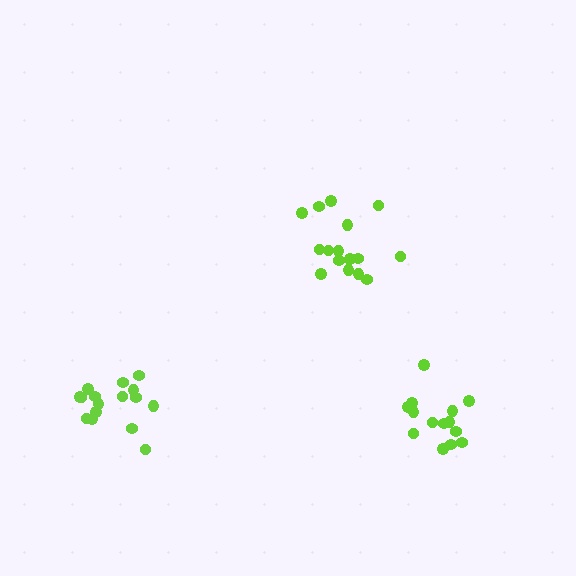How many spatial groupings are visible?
There are 3 spatial groupings.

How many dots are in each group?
Group 1: 16 dots, Group 2: 16 dots, Group 3: 14 dots (46 total).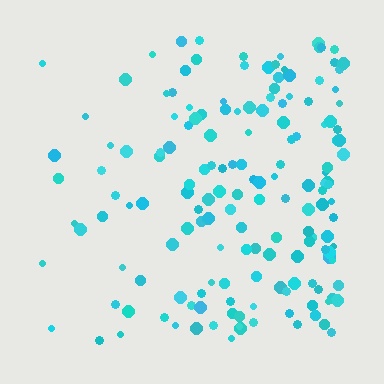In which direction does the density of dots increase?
From left to right, with the right side densest.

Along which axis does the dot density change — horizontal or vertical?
Horizontal.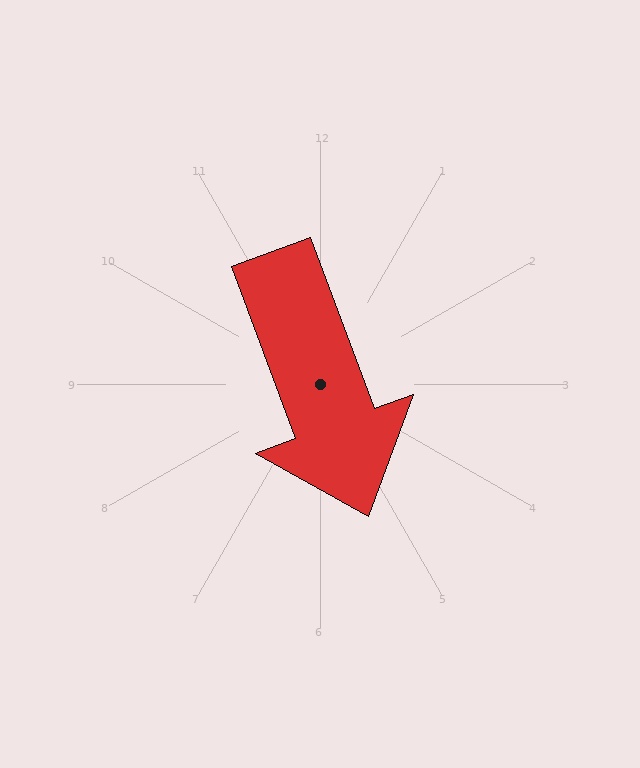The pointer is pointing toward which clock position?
Roughly 5 o'clock.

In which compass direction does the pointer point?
South.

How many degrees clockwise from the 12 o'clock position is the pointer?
Approximately 160 degrees.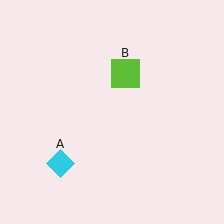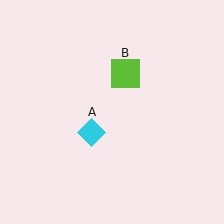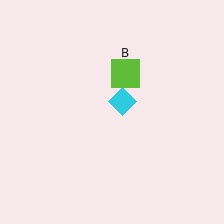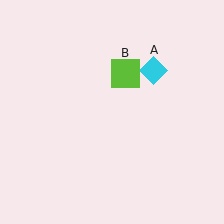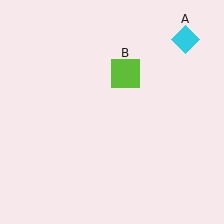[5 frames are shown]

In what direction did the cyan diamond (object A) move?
The cyan diamond (object A) moved up and to the right.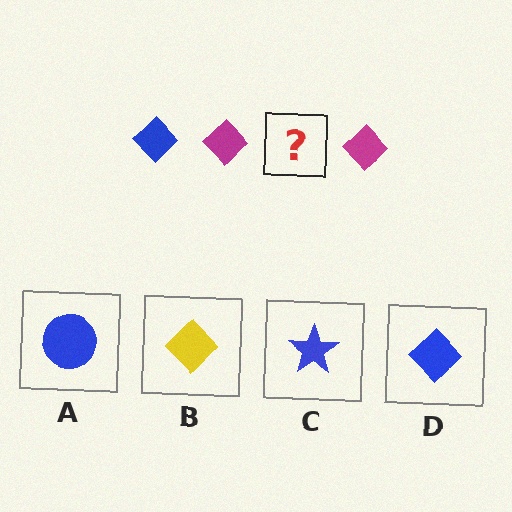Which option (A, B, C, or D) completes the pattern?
D.